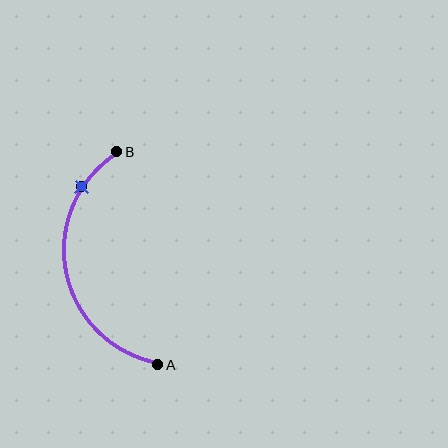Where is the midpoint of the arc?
The arc midpoint is the point on the curve farthest from the straight line joining A and B. It sits to the left of that line.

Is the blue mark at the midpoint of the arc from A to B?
No. The blue mark lies on the arc but is closer to endpoint B. The arc midpoint would be at the point on the curve equidistant along the arc from both A and B.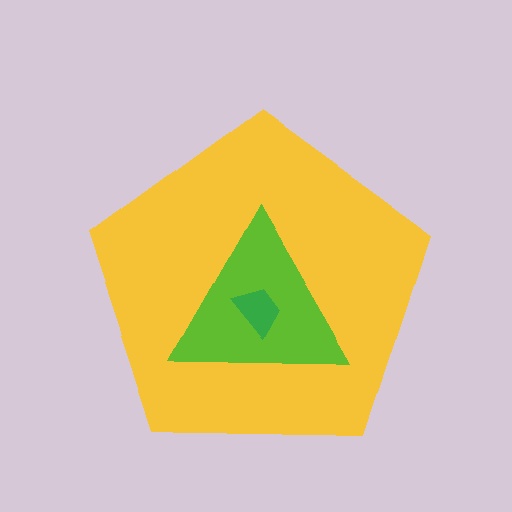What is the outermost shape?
The yellow pentagon.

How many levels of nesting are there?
3.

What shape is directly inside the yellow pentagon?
The lime triangle.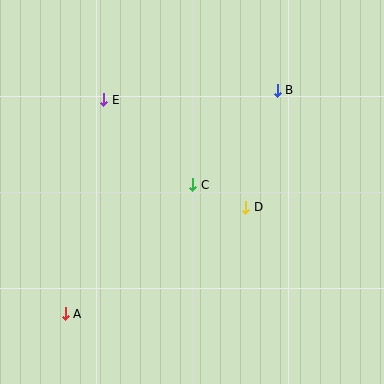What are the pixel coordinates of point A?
Point A is at (65, 314).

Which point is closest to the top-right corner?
Point B is closest to the top-right corner.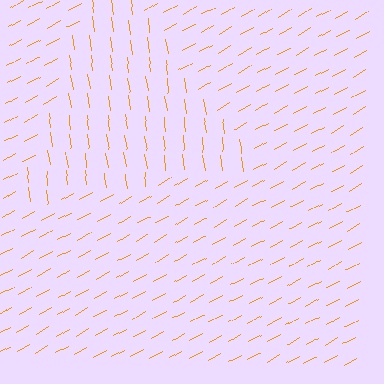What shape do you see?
I see a triangle.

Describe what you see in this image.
The image is filled with small orange line segments. A triangle region in the image has lines oriented differently from the surrounding lines, creating a visible texture boundary.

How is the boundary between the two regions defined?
The boundary is defined purely by a change in line orientation (approximately 69 degrees difference). All lines are the same color and thickness.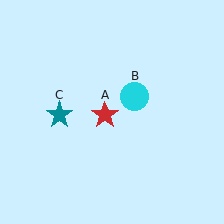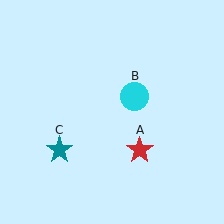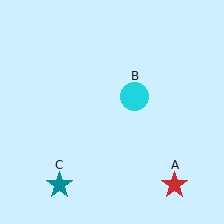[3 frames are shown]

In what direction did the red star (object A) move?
The red star (object A) moved down and to the right.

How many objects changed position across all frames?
2 objects changed position: red star (object A), teal star (object C).